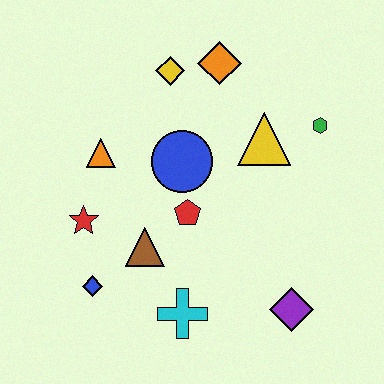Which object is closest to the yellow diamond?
The orange diamond is closest to the yellow diamond.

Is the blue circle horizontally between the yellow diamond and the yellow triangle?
Yes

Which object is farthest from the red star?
The green hexagon is farthest from the red star.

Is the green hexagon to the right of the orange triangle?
Yes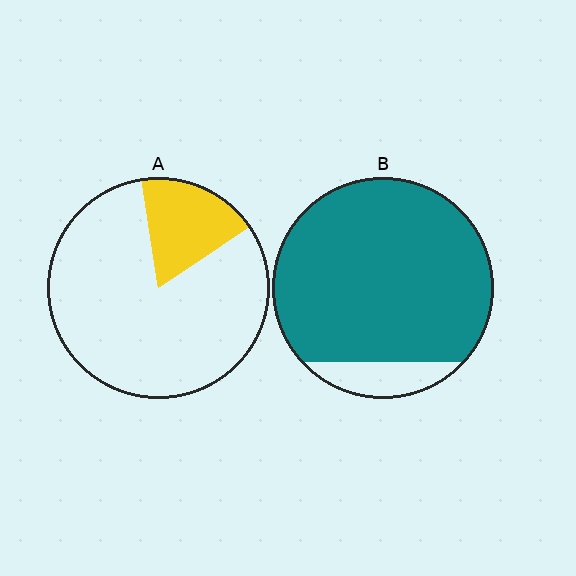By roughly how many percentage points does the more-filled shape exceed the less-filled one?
By roughly 70 percentage points (B over A).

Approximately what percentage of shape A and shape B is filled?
A is approximately 20% and B is approximately 90%.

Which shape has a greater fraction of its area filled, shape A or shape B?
Shape B.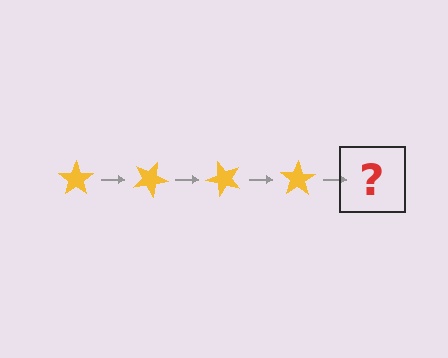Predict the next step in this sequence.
The next step is a yellow star rotated 100 degrees.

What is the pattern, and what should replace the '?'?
The pattern is that the star rotates 25 degrees each step. The '?' should be a yellow star rotated 100 degrees.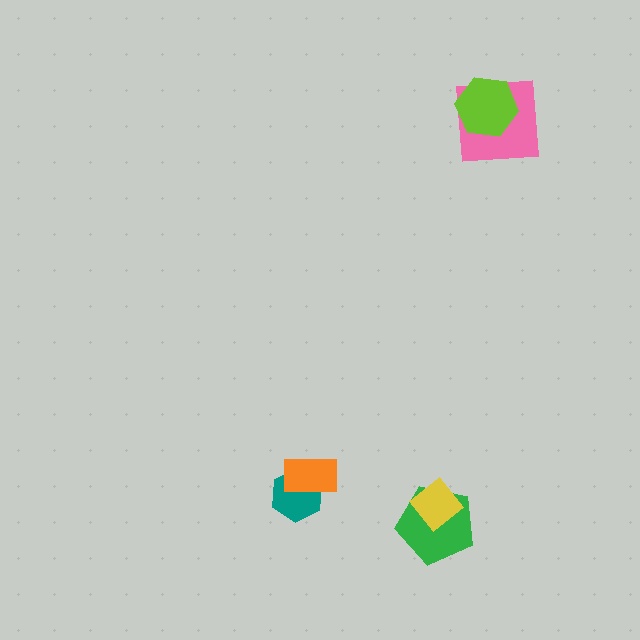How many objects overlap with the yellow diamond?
1 object overlaps with the yellow diamond.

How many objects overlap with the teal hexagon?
1 object overlaps with the teal hexagon.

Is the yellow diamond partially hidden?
No, no other shape covers it.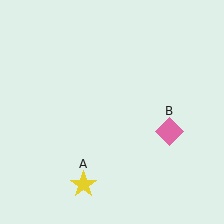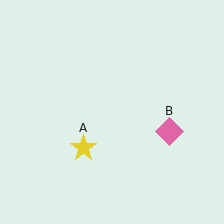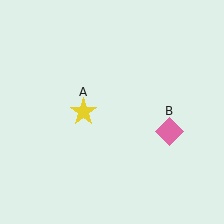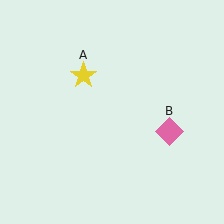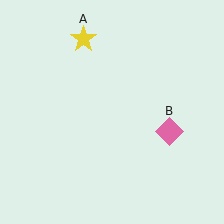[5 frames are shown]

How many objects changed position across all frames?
1 object changed position: yellow star (object A).